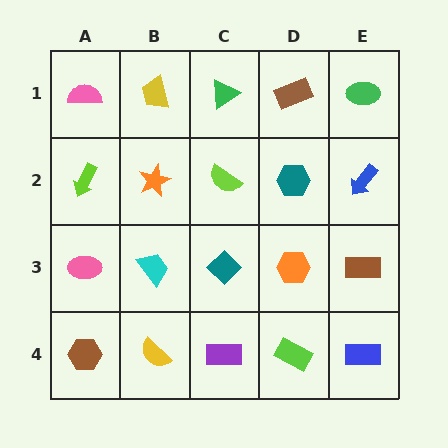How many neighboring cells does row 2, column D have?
4.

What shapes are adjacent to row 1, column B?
An orange star (row 2, column B), a pink semicircle (row 1, column A), a green triangle (row 1, column C).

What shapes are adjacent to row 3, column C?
A lime semicircle (row 2, column C), a purple rectangle (row 4, column C), a cyan trapezoid (row 3, column B), an orange hexagon (row 3, column D).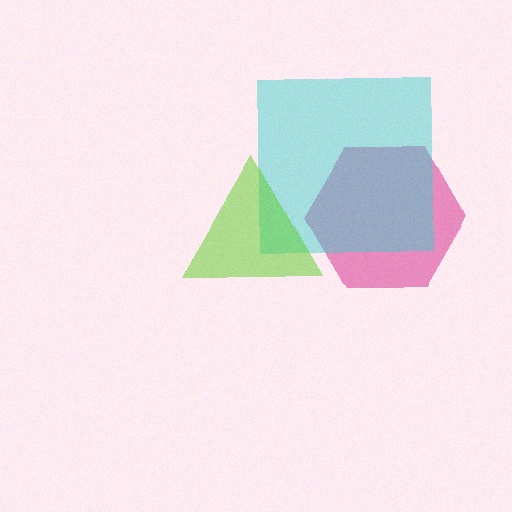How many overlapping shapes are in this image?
There are 3 overlapping shapes in the image.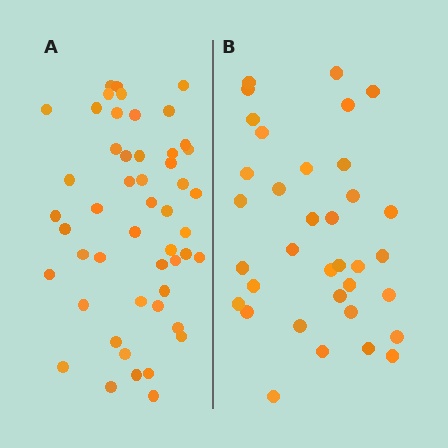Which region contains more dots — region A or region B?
Region A (the left region) has more dots.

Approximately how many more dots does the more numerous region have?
Region A has approximately 15 more dots than region B.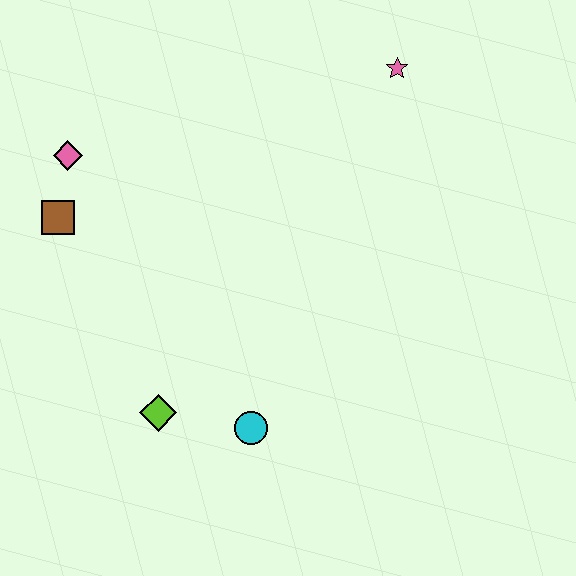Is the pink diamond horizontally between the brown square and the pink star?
Yes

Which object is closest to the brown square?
The pink diamond is closest to the brown square.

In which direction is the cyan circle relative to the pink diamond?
The cyan circle is below the pink diamond.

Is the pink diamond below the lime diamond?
No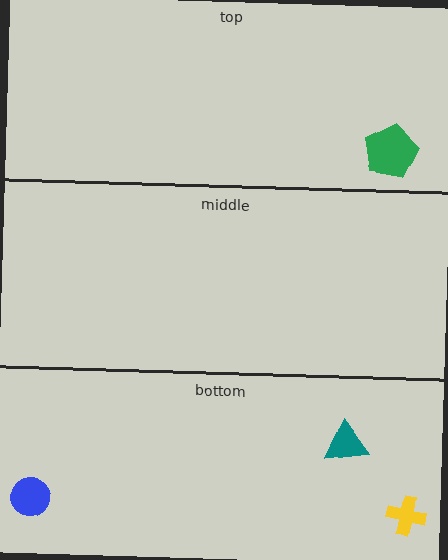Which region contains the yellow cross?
The bottom region.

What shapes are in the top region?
The green pentagon.